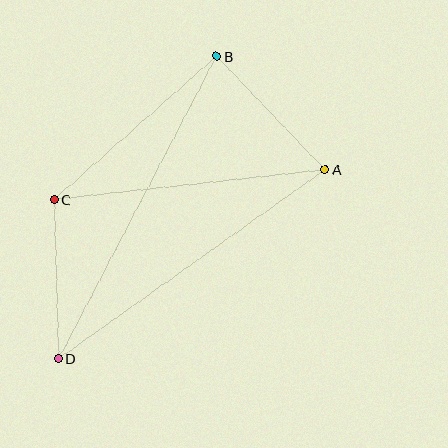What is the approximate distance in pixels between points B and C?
The distance between B and C is approximately 217 pixels.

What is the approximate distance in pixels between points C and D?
The distance between C and D is approximately 159 pixels.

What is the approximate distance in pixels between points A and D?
The distance between A and D is approximately 327 pixels.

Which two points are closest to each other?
Points A and B are closest to each other.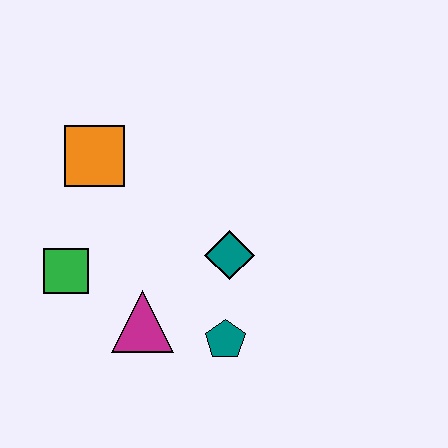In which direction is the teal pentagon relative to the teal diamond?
The teal pentagon is below the teal diamond.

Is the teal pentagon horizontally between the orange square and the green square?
No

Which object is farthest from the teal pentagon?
The orange square is farthest from the teal pentagon.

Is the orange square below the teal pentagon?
No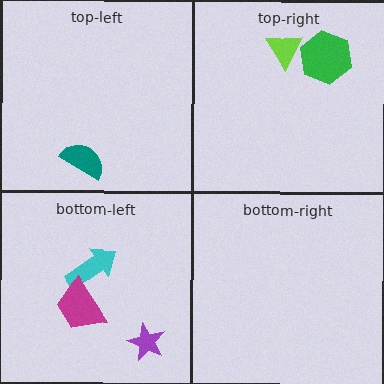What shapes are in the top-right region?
The lime triangle, the green hexagon.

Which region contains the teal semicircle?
The top-left region.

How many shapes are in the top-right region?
2.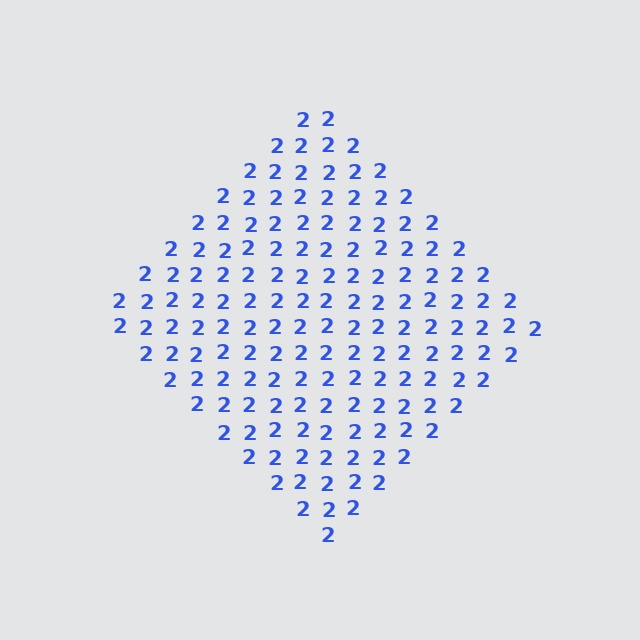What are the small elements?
The small elements are digit 2's.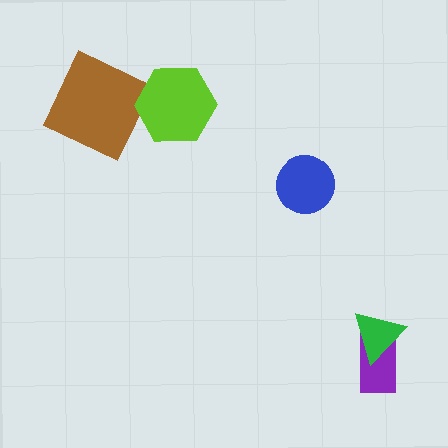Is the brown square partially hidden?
No, no other shape covers it.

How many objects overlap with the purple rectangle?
1 object overlaps with the purple rectangle.